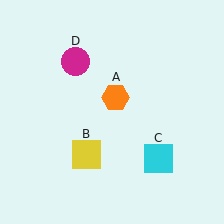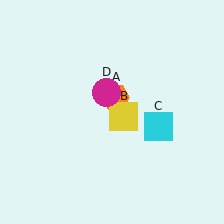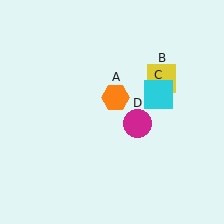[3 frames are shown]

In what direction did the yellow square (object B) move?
The yellow square (object B) moved up and to the right.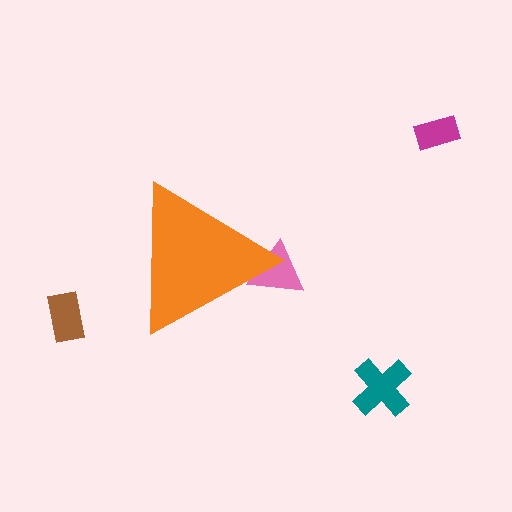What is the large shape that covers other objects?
An orange triangle.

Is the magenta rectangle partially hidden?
No, the magenta rectangle is fully visible.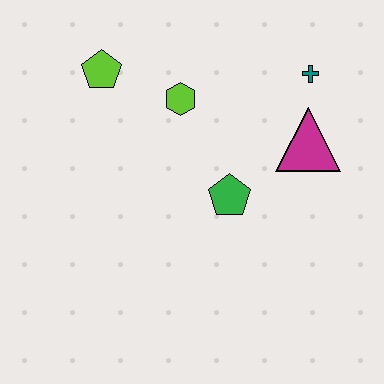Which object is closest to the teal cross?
The magenta triangle is closest to the teal cross.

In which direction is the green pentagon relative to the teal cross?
The green pentagon is below the teal cross.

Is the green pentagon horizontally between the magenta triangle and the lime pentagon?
Yes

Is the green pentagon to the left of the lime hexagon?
No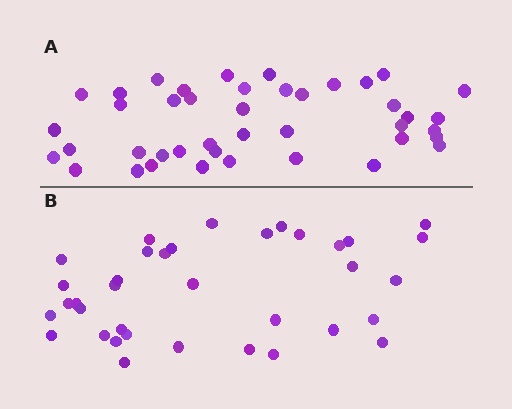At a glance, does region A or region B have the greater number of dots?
Region A (the top region) has more dots.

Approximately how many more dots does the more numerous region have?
Region A has about 6 more dots than region B.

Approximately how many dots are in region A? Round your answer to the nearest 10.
About 40 dots. (The exact count is 42, which rounds to 40.)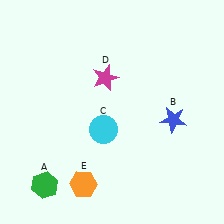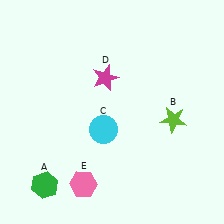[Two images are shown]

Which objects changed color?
B changed from blue to lime. E changed from orange to pink.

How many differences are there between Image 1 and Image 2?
There are 2 differences between the two images.